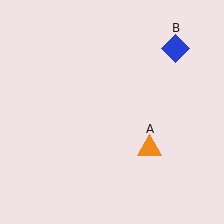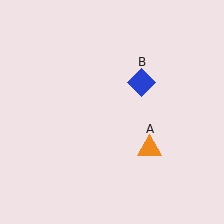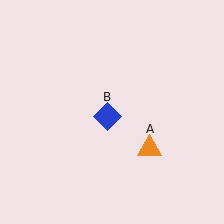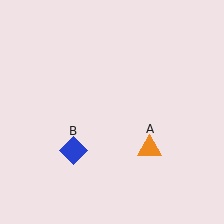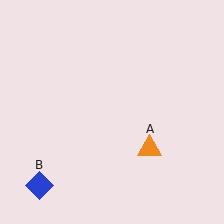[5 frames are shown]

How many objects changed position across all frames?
1 object changed position: blue diamond (object B).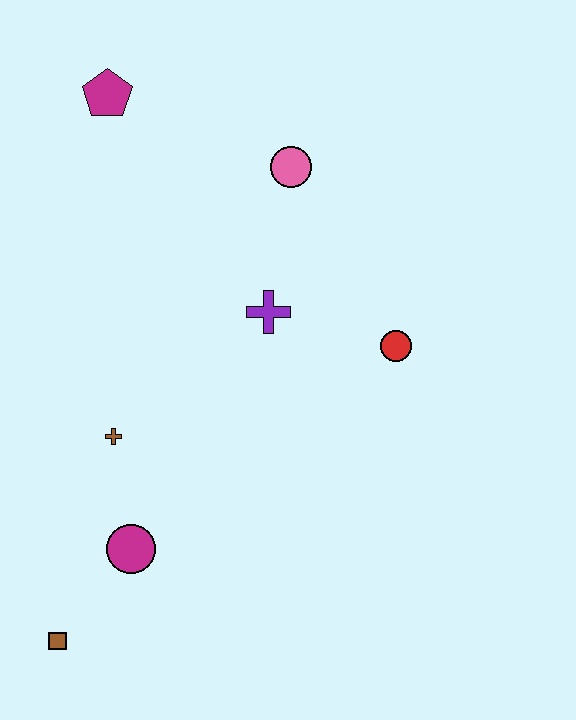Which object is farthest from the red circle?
The brown square is farthest from the red circle.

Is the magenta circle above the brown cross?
No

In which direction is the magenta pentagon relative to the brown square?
The magenta pentagon is above the brown square.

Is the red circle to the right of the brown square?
Yes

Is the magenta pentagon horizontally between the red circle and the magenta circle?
No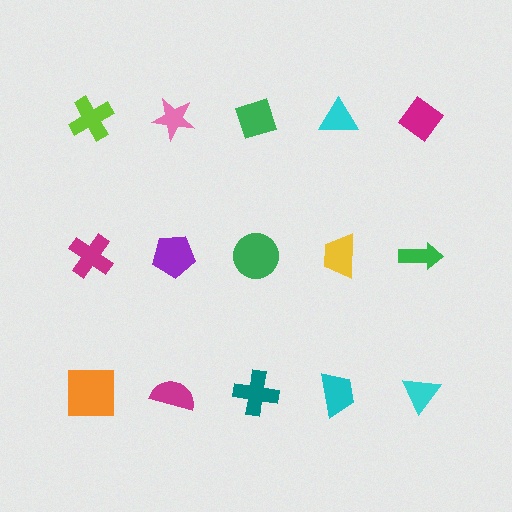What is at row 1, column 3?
A green diamond.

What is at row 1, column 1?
A lime cross.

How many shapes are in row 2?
5 shapes.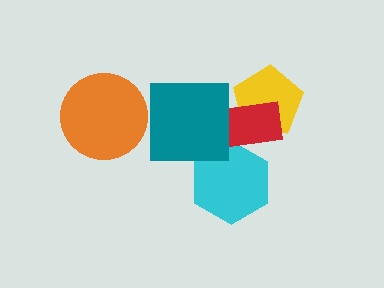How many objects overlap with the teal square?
1 object overlaps with the teal square.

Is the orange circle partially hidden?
No, no other shape covers it.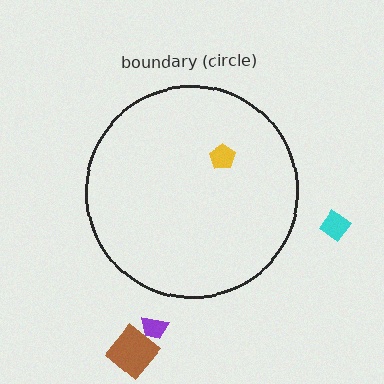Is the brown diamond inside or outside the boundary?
Outside.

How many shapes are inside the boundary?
1 inside, 3 outside.